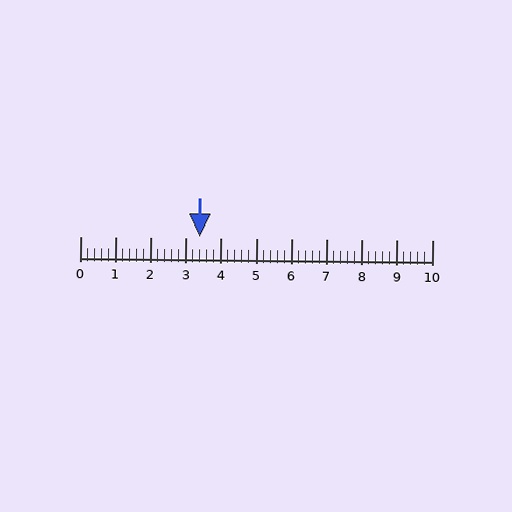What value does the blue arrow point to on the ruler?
The blue arrow points to approximately 3.4.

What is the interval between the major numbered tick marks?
The major tick marks are spaced 1 units apart.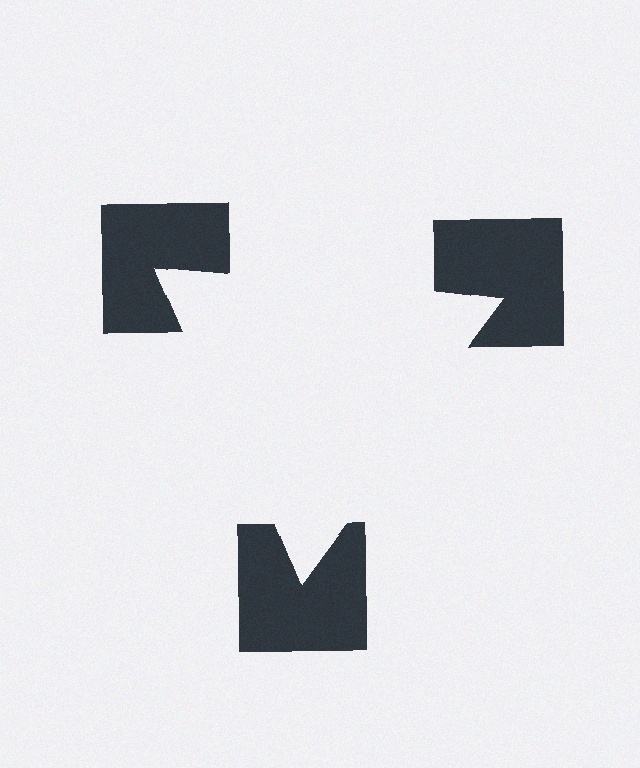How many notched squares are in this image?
There are 3 — one at each vertex of the illusory triangle.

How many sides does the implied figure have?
3 sides.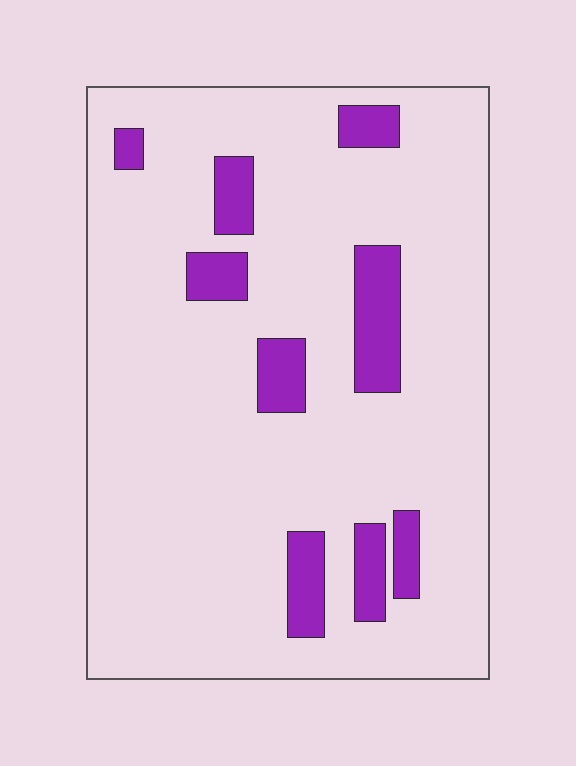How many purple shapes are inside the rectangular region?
9.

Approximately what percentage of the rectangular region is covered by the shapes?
Approximately 15%.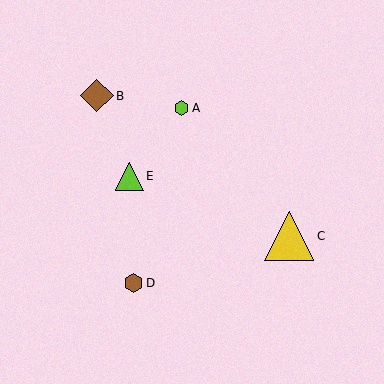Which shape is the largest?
The yellow triangle (labeled C) is the largest.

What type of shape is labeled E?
Shape E is a lime triangle.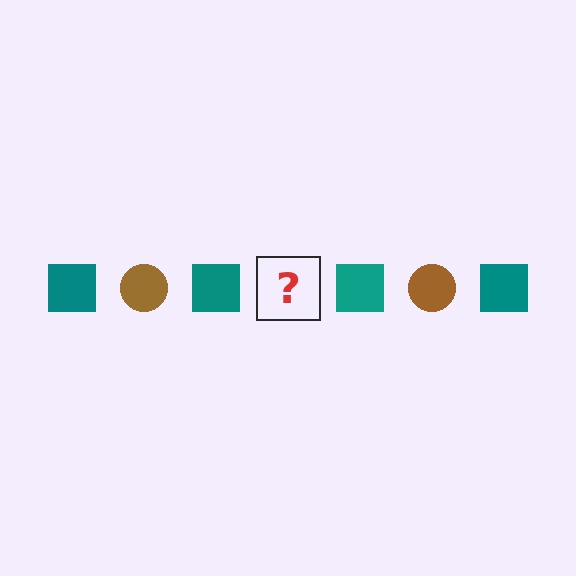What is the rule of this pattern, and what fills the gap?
The rule is that the pattern alternates between teal square and brown circle. The gap should be filled with a brown circle.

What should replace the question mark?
The question mark should be replaced with a brown circle.